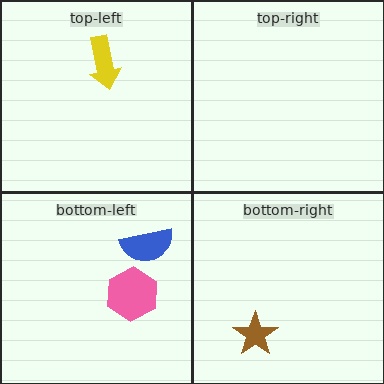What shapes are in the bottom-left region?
The pink hexagon, the blue semicircle.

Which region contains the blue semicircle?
The bottom-left region.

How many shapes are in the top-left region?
1.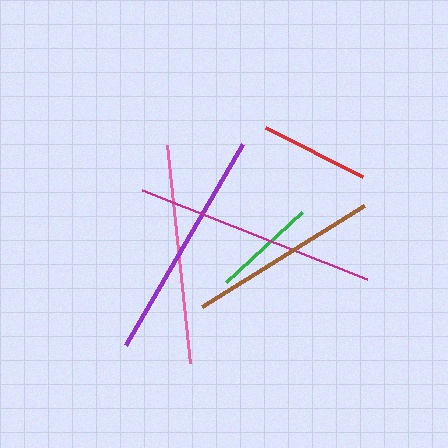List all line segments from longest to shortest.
From longest to shortest: magenta, purple, pink, brown, red, green.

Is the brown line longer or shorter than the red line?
The brown line is longer than the red line.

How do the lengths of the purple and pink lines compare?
The purple and pink lines are approximately the same length.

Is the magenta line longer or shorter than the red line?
The magenta line is longer than the red line.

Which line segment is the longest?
The magenta line is the longest at approximately 242 pixels.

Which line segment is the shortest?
The green line is the shortest at approximately 103 pixels.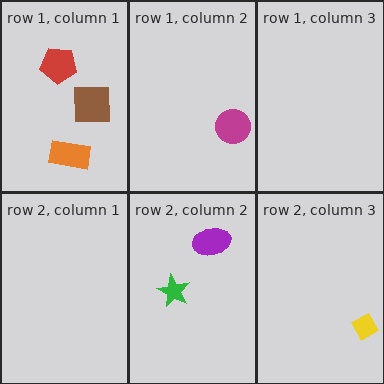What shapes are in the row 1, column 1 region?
The orange rectangle, the red pentagon, the brown square.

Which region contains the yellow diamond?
The row 2, column 3 region.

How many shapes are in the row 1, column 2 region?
1.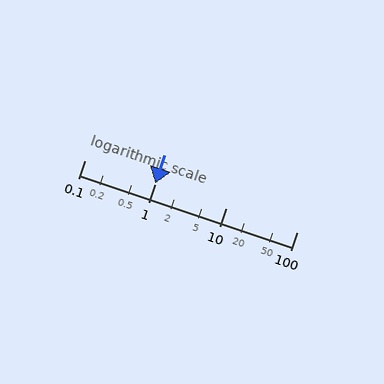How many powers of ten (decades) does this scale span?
The scale spans 3 decades, from 0.1 to 100.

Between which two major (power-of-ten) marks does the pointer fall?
The pointer is between 1 and 10.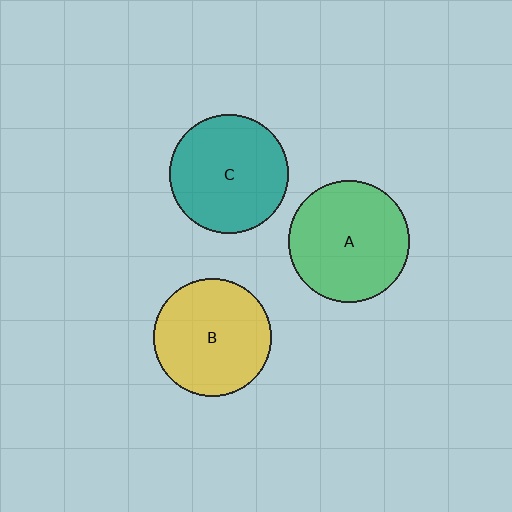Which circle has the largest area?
Circle A (green).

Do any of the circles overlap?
No, none of the circles overlap.